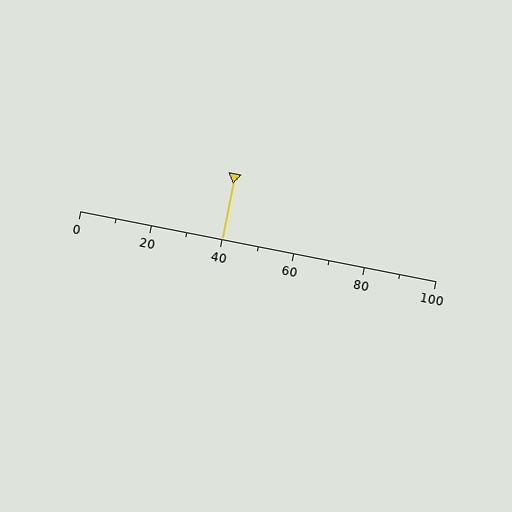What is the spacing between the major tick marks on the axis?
The major ticks are spaced 20 apart.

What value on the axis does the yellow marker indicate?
The marker indicates approximately 40.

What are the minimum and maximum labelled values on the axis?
The axis runs from 0 to 100.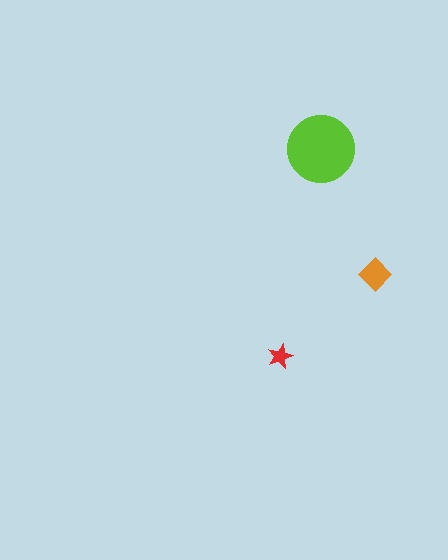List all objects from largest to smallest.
The lime circle, the orange diamond, the red star.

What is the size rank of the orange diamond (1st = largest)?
2nd.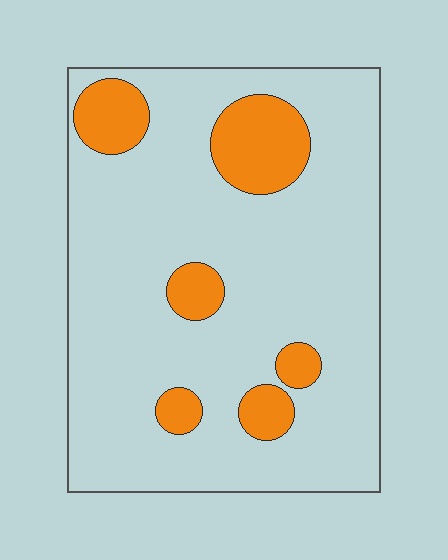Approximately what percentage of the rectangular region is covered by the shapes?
Approximately 15%.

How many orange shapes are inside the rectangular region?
6.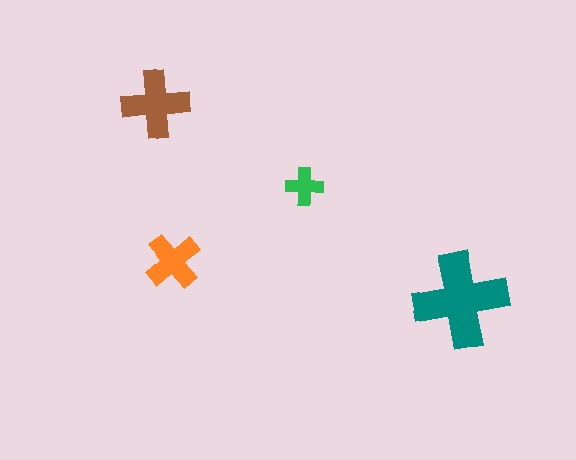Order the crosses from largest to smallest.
the teal one, the brown one, the orange one, the green one.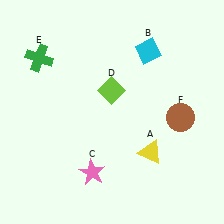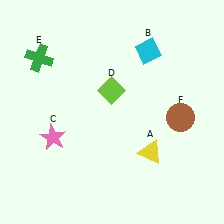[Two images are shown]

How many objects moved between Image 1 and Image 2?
1 object moved between the two images.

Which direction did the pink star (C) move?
The pink star (C) moved left.